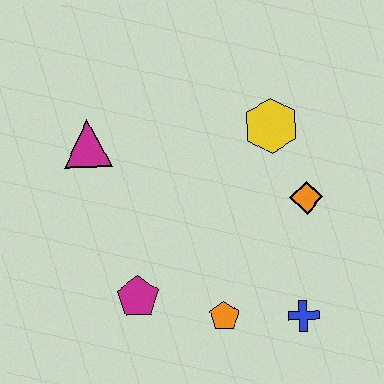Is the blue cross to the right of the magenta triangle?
Yes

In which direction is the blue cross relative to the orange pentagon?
The blue cross is to the right of the orange pentagon.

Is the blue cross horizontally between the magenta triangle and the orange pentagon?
No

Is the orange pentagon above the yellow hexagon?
No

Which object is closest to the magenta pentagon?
The orange pentagon is closest to the magenta pentagon.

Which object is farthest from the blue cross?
The magenta triangle is farthest from the blue cross.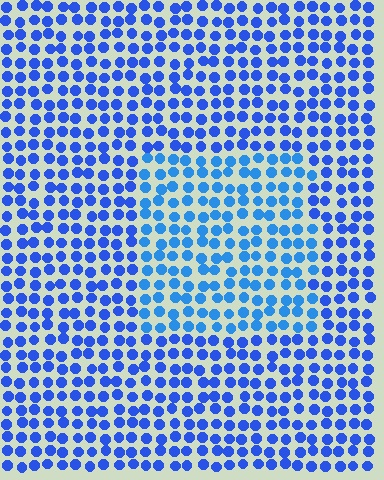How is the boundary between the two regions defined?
The boundary is defined purely by a slight shift in hue (about 19 degrees). Spacing, size, and orientation are identical on both sides.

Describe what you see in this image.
The image is filled with small blue elements in a uniform arrangement. A rectangle-shaped region is visible where the elements are tinted to a slightly different hue, forming a subtle color boundary.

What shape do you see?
I see a rectangle.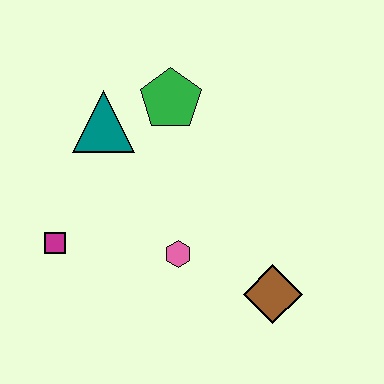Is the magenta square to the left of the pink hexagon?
Yes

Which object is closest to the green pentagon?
The teal triangle is closest to the green pentagon.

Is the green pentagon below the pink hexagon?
No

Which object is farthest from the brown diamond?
The teal triangle is farthest from the brown diamond.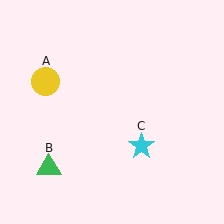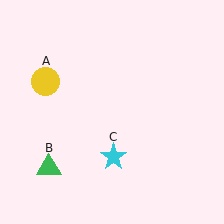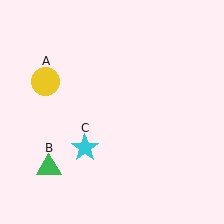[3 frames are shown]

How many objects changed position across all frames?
1 object changed position: cyan star (object C).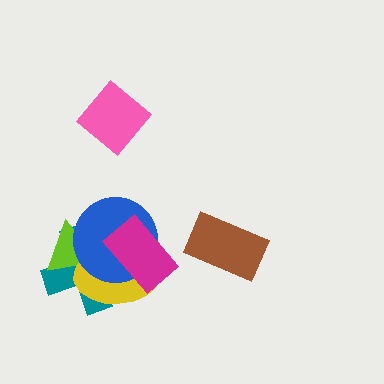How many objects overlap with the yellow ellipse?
4 objects overlap with the yellow ellipse.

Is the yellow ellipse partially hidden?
Yes, it is partially covered by another shape.